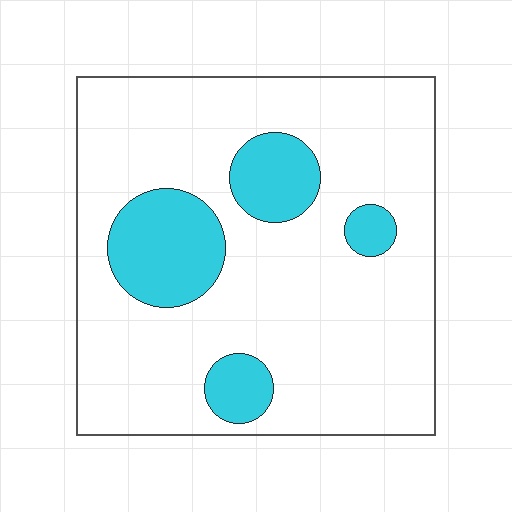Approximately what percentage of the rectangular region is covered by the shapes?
Approximately 20%.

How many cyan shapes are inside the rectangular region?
4.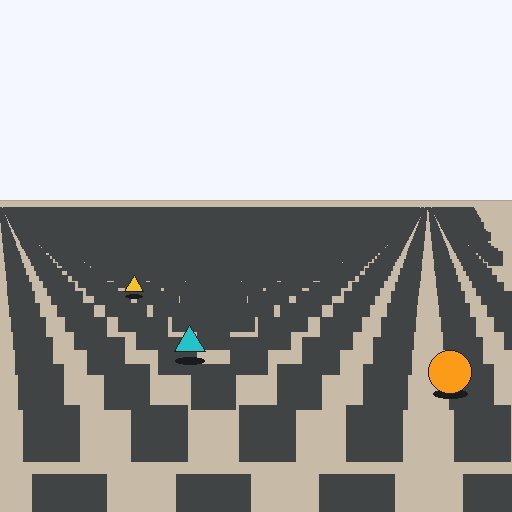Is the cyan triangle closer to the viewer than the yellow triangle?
Yes. The cyan triangle is closer — you can tell from the texture gradient: the ground texture is coarser near it.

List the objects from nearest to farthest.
From nearest to farthest: the orange circle, the cyan triangle, the yellow triangle.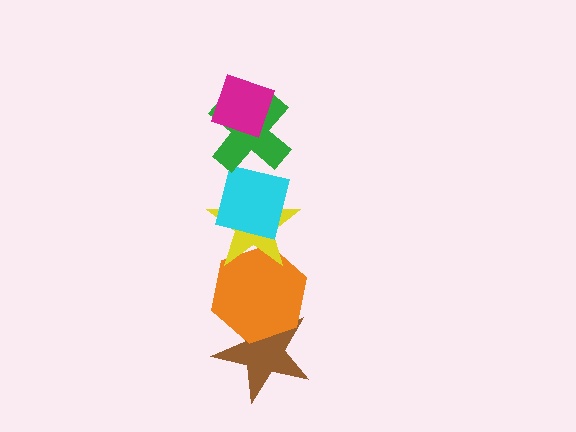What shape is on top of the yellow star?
The cyan square is on top of the yellow star.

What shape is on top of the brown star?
The orange hexagon is on top of the brown star.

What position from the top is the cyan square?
The cyan square is 3rd from the top.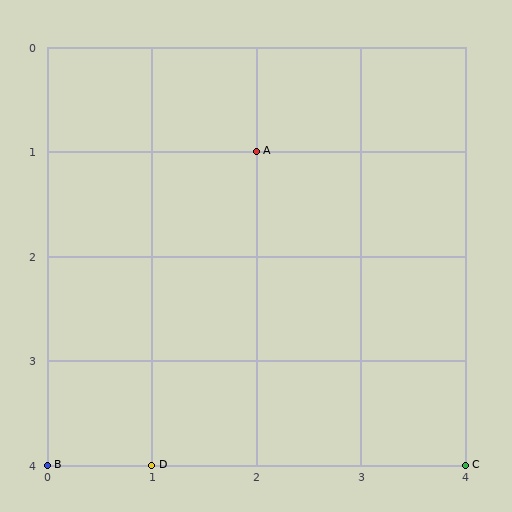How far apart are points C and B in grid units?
Points C and B are 4 columns apart.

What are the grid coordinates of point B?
Point B is at grid coordinates (0, 4).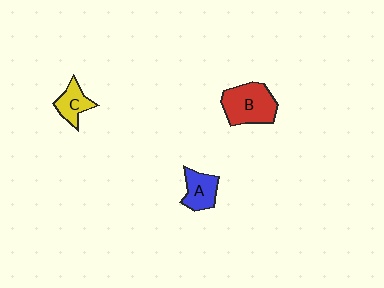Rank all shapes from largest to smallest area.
From largest to smallest: B (red), A (blue), C (yellow).